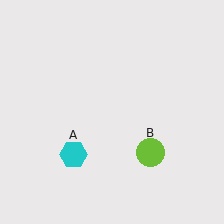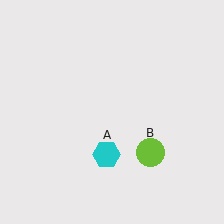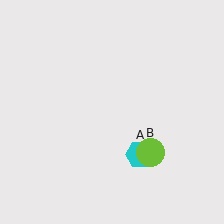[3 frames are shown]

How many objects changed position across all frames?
1 object changed position: cyan hexagon (object A).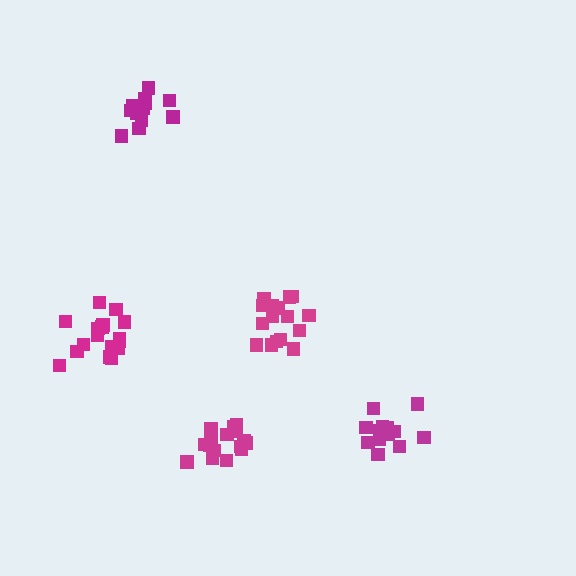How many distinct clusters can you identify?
There are 5 distinct clusters.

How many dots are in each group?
Group 1: 13 dots, Group 2: 16 dots, Group 3: 17 dots, Group 4: 14 dots, Group 5: 17 dots (77 total).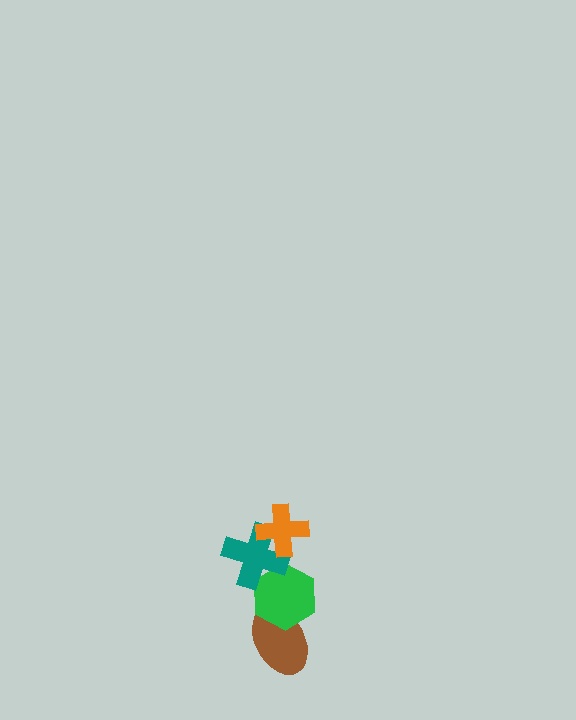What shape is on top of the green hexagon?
The teal cross is on top of the green hexagon.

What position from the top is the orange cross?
The orange cross is 1st from the top.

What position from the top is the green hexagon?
The green hexagon is 3rd from the top.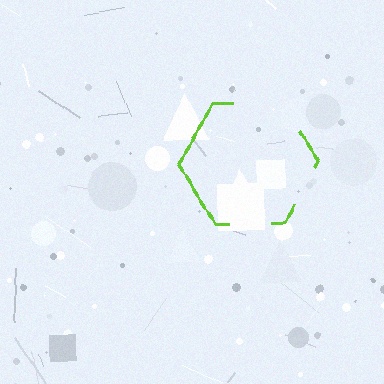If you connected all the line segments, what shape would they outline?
They would outline a hexagon.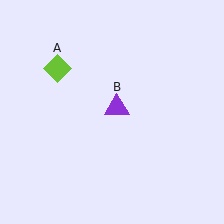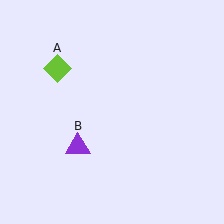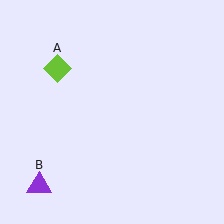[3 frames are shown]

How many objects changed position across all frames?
1 object changed position: purple triangle (object B).